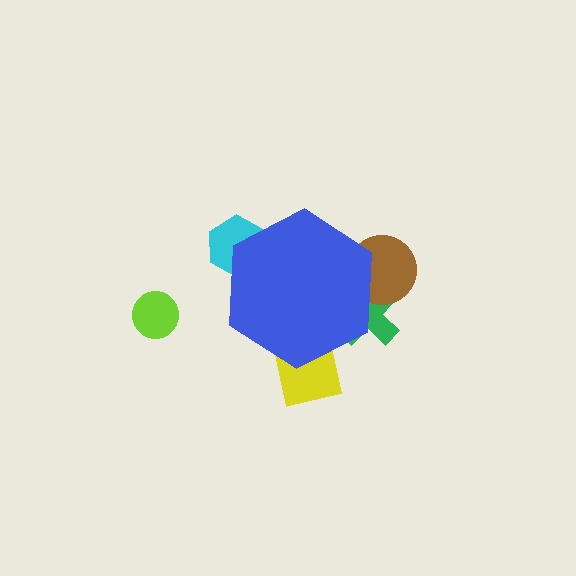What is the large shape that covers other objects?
A blue hexagon.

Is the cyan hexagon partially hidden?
Yes, the cyan hexagon is partially hidden behind the blue hexagon.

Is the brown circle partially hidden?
Yes, the brown circle is partially hidden behind the blue hexagon.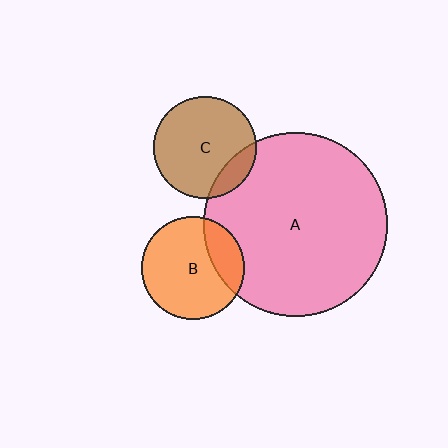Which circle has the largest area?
Circle A (pink).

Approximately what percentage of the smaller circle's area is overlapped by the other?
Approximately 15%.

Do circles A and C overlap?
Yes.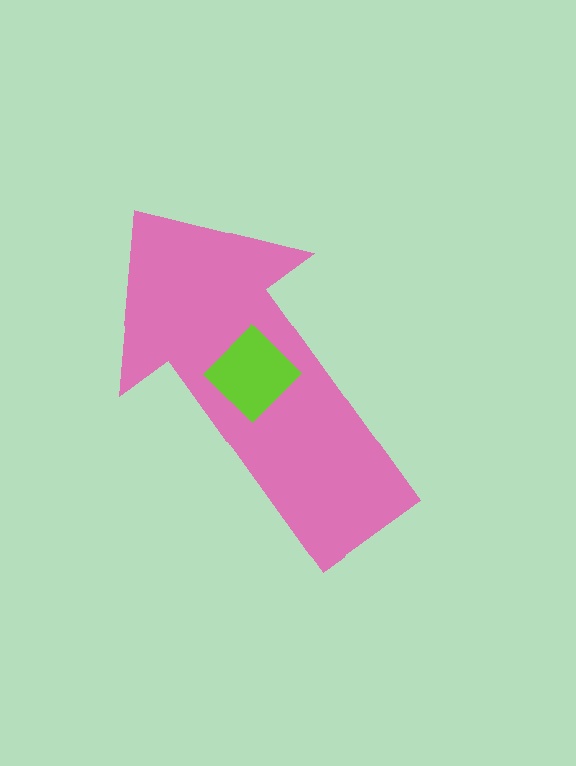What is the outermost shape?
The pink arrow.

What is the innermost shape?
The lime diamond.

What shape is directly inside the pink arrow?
The lime diamond.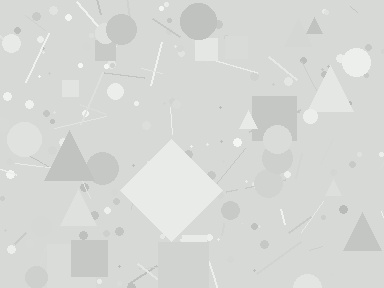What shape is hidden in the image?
A diamond is hidden in the image.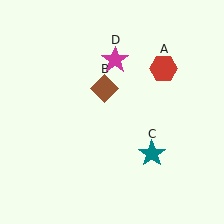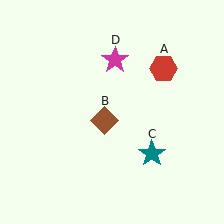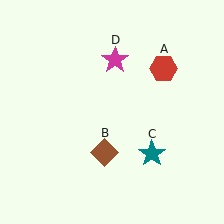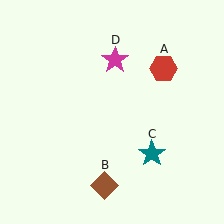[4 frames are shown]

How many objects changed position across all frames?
1 object changed position: brown diamond (object B).